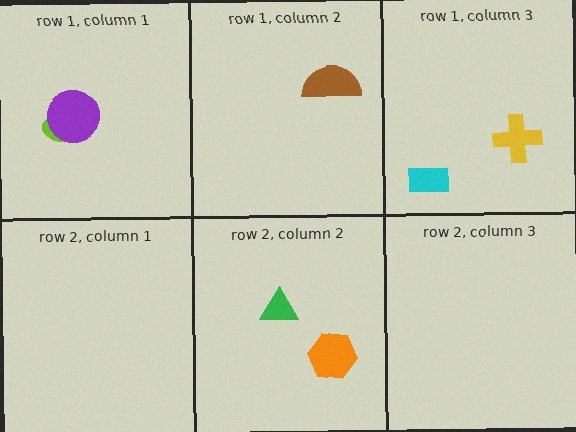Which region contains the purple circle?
The row 1, column 1 region.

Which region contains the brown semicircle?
The row 1, column 2 region.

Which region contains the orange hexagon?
The row 2, column 2 region.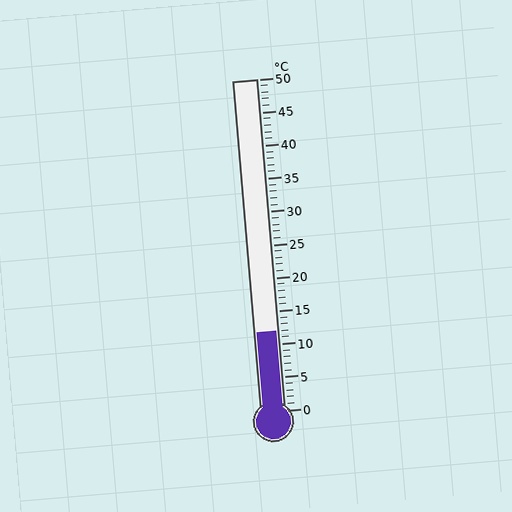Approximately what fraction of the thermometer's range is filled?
The thermometer is filled to approximately 25% of its range.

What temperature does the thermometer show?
The thermometer shows approximately 12°C.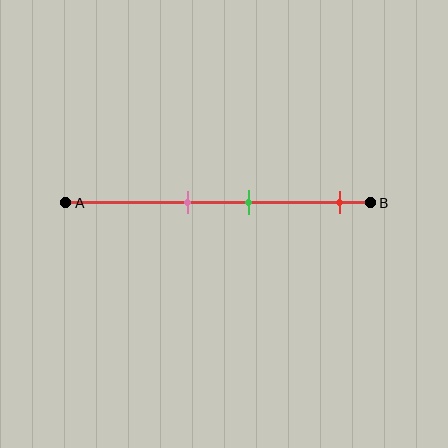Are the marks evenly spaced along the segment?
No, the marks are not evenly spaced.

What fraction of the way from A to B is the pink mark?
The pink mark is approximately 40% (0.4) of the way from A to B.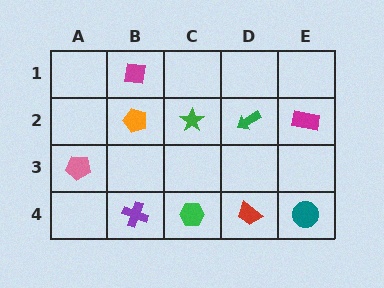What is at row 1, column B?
A magenta square.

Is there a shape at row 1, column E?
No, that cell is empty.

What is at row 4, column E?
A teal circle.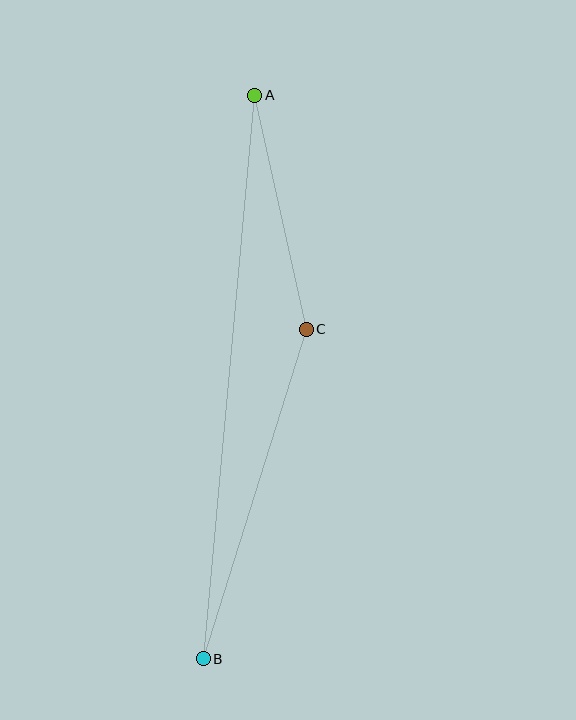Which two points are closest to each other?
Points A and C are closest to each other.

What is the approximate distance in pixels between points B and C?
The distance between B and C is approximately 345 pixels.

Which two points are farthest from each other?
Points A and B are farthest from each other.